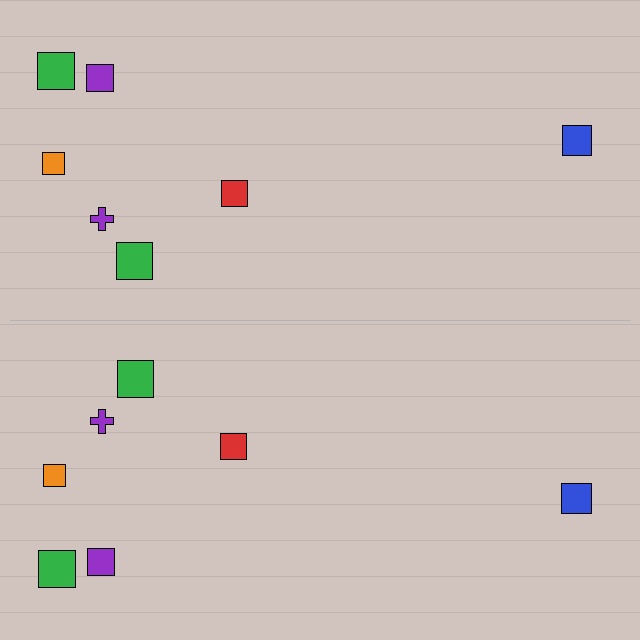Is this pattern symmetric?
Yes, this pattern has bilateral (reflection) symmetry.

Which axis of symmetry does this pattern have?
The pattern has a horizontal axis of symmetry running through the center of the image.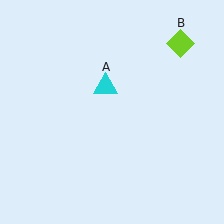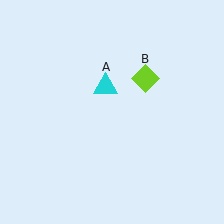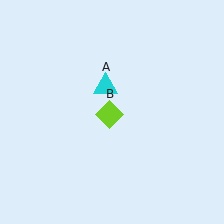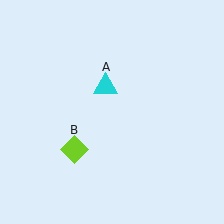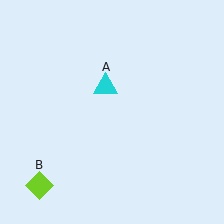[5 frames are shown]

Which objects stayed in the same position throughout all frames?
Cyan triangle (object A) remained stationary.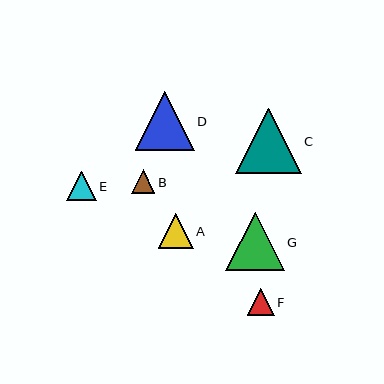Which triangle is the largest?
Triangle C is the largest with a size of approximately 65 pixels.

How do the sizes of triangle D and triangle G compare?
Triangle D and triangle G are approximately the same size.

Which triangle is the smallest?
Triangle B is the smallest with a size of approximately 23 pixels.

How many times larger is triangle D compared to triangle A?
Triangle D is approximately 1.7 times the size of triangle A.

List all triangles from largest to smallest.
From largest to smallest: C, D, G, A, E, F, B.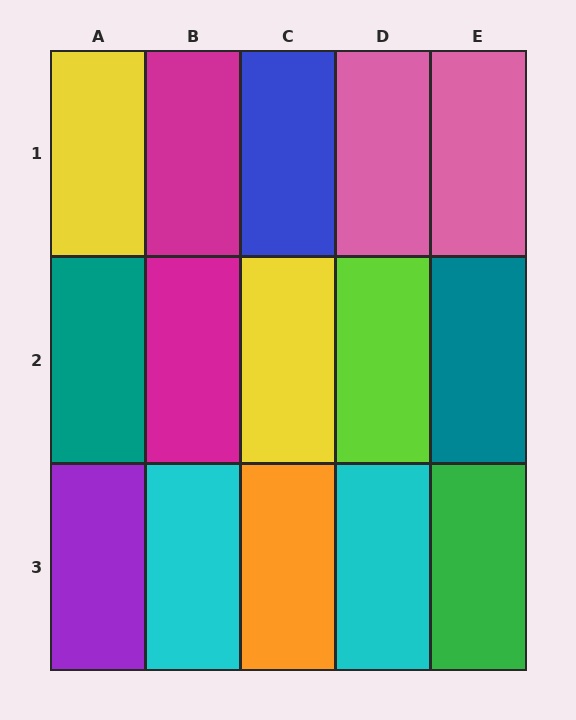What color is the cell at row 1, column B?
Magenta.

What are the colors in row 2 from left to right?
Teal, magenta, yellow, lime, teal.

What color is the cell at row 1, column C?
Blue.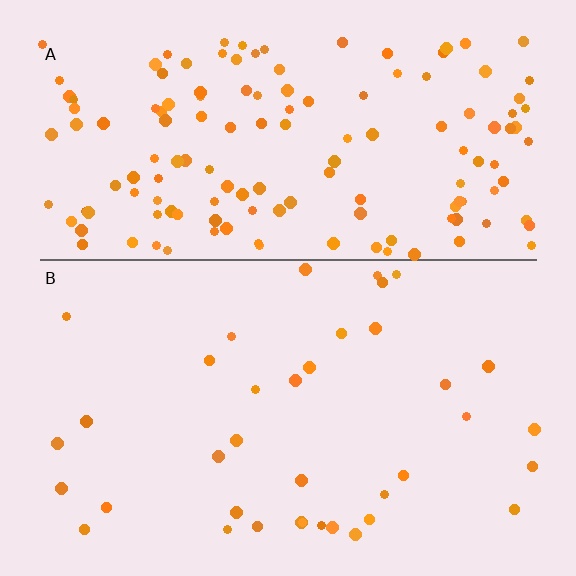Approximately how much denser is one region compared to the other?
Approximately 3.9× — region A over region B.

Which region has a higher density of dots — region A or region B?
A (the top).